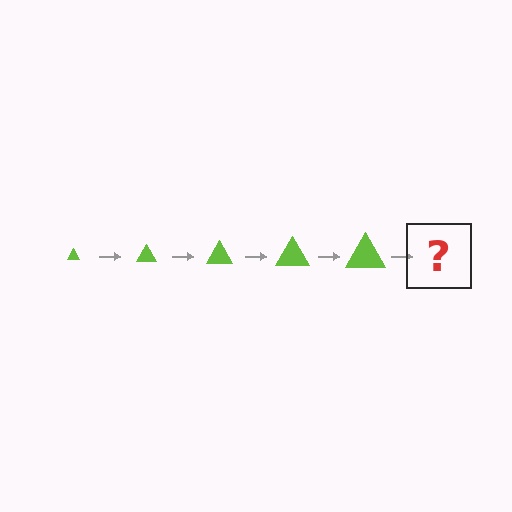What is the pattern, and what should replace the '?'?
The pattern is that the triangle gets progressively larger each step. The '?' should be a lime triangle, larger than the previous one.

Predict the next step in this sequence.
The next step is a lime triangle, larger than the previous one.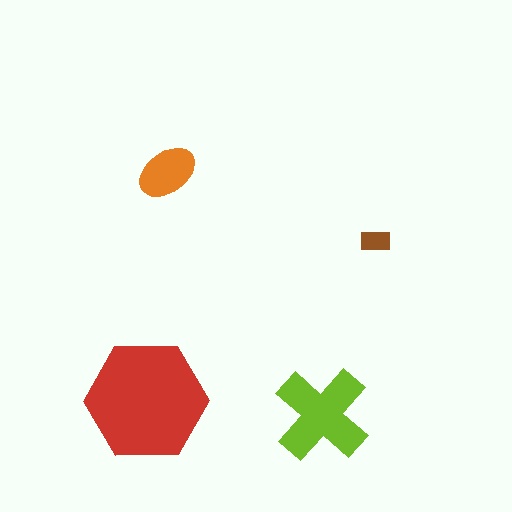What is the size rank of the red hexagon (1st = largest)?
1st.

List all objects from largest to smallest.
The red hexagon, the lime cross, the orange ellipse, the brown rectangle.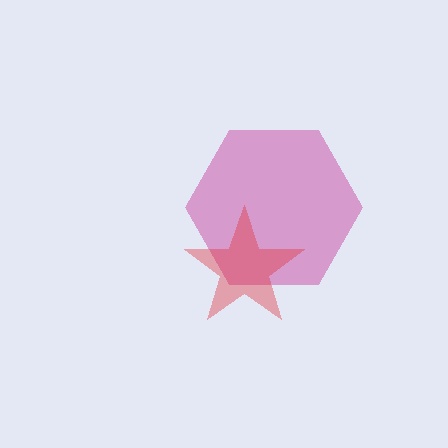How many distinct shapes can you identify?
There are 2 distinct shapes: a magenta hexagon, a red star.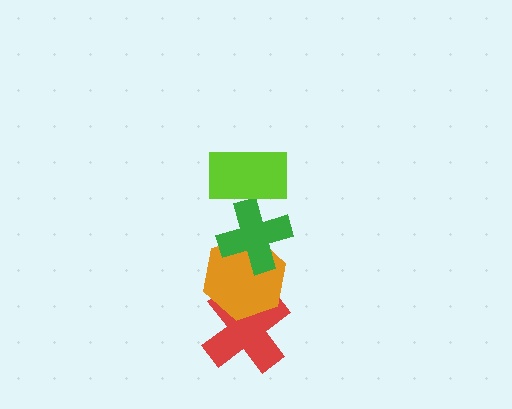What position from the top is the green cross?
The green cross is 2nd from the top.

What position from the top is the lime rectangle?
The lime rectangle is 1st from the top.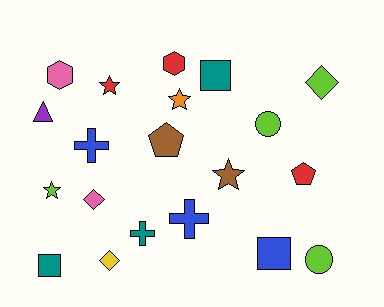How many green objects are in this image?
There are no green objects.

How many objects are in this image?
There are 20 objects.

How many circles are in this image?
There are 2 circles.